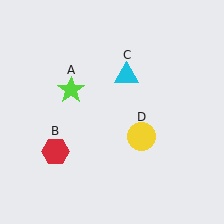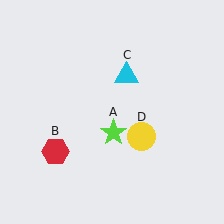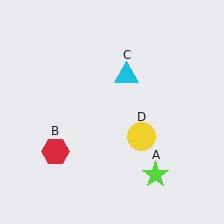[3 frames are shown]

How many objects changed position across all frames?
1 object changed position: lime star (object A).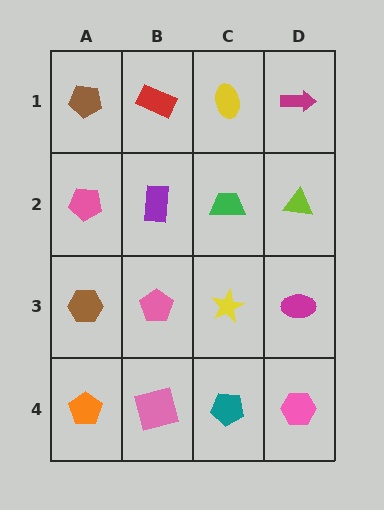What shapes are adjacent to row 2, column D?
A magenta arrow (row 1, column D), a magenta ellipse (row 3, column D), a green trapezoid (row 2, column C).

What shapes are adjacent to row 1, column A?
A pink pentagon (row 2, column A), a red rectangle (row 1, column B).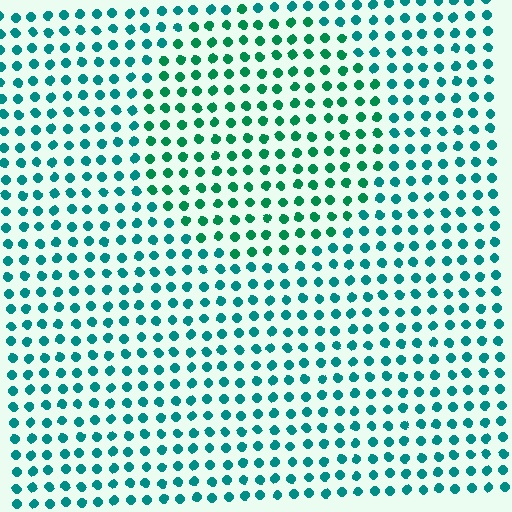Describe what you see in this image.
The image is filled with small teal elements in a uniform arrangement. A circle-shaped region is visible where the elements are tinted to a slightly different hue, forming a subtle color boundary.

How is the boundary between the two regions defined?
The boundary is defined purely by a slight shift in hue (about 26 degrees). Spacing, size, and orientation are identical on both sides.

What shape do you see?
I see a circle.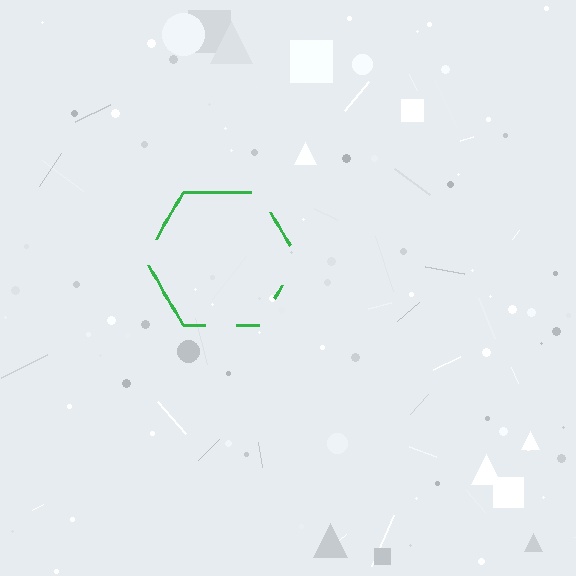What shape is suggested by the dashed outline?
The dashed outline suggests a hexagon.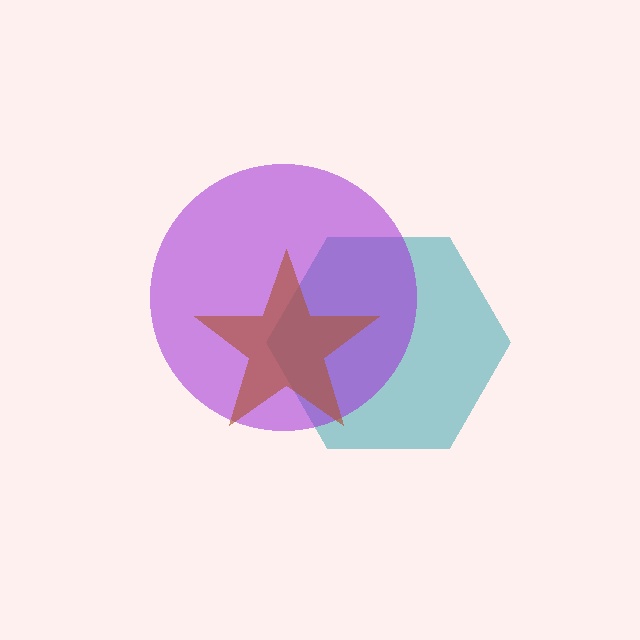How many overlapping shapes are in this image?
There are 3 overlapping shapes in the image.